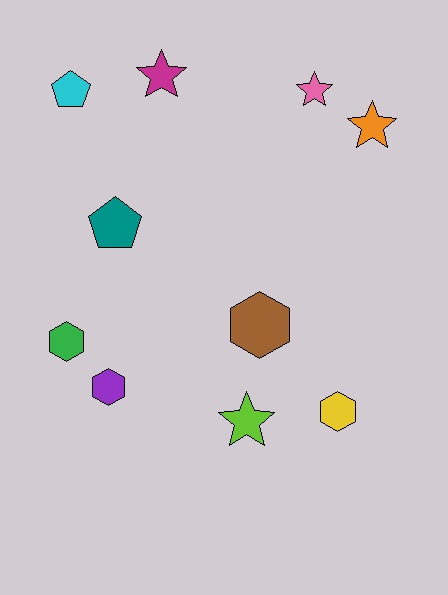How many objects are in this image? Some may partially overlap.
There are 10 objects.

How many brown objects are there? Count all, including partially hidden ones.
There is 1 brown object.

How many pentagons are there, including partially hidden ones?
There are 2 pentagons.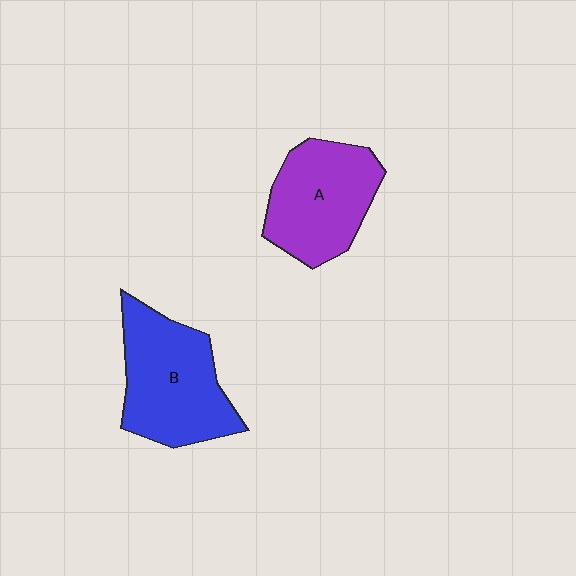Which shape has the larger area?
Shape B (blue).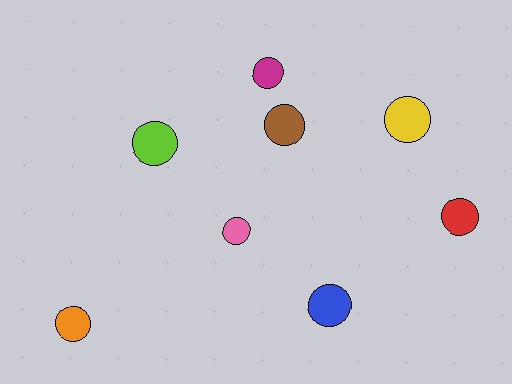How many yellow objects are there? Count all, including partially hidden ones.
There is 1 yellow object.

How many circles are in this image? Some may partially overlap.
There are 8 circles.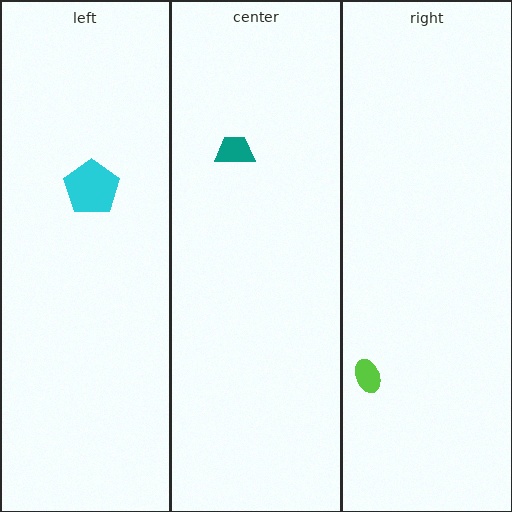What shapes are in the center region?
The teal trapezoid.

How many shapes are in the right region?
1.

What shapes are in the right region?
The lime ellipse.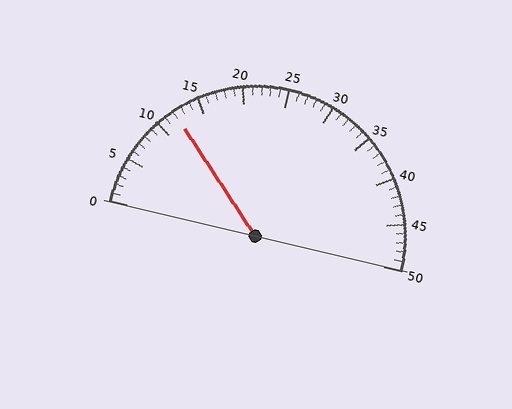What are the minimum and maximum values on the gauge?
The gauge ranges from 0 to 50.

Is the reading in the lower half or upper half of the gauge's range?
The reading is in the lower half of the range (0 to 50).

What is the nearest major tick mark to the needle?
The nearest major tick mark is 10.